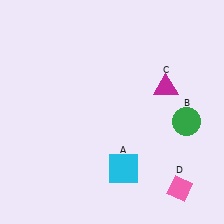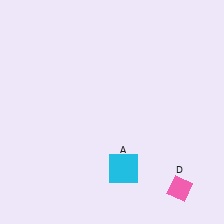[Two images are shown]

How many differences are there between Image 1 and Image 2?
There are 2 differences between the two images.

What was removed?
The magenta triangle (C), the green circle (B) were removed in Image 2.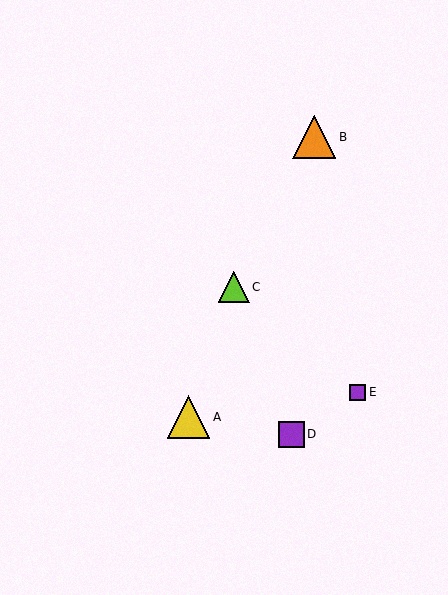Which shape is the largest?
The orange triangle (labeled B) is the largest.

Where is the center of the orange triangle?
The center of the orange triangle is at (314, 137).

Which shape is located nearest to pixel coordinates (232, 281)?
The lime triangle (labeled C) at (234, 287) is nearest to that location.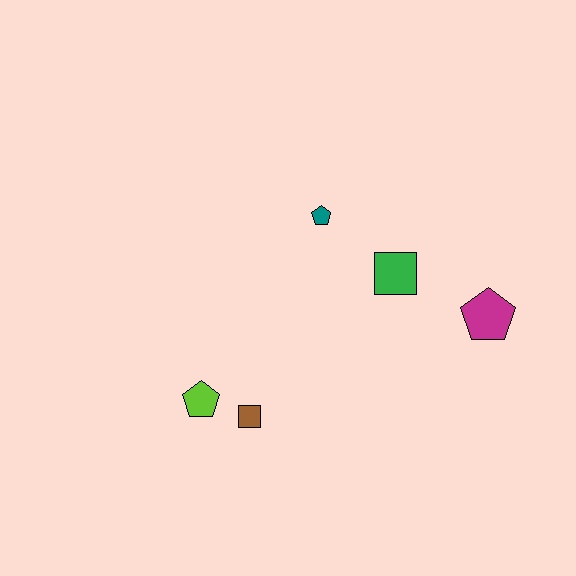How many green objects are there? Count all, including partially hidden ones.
There is 1 green object.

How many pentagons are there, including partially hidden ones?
There are 3 pentagons.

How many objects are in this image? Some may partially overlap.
There are 5 objects.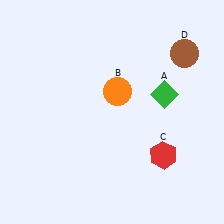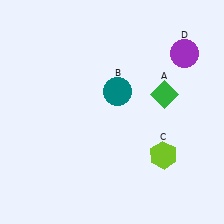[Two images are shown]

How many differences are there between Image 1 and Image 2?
There are 3 differences between the two images.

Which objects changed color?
B changed from orange to teal. C changed from red to lime. D changed from brown to purple.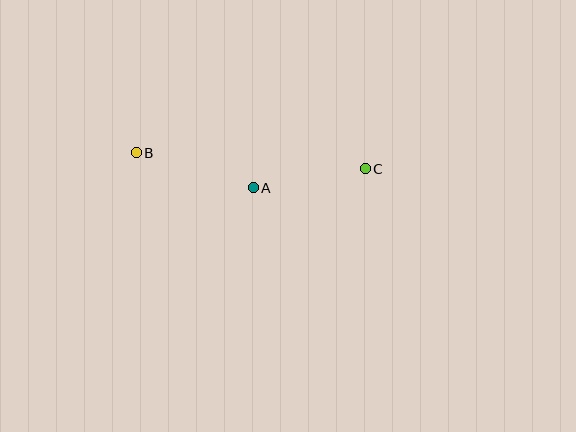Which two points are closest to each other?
Points A and C are closest to each other.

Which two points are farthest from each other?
Points B and C are farthest from each other.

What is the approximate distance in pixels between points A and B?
The distance between A and B is approximately 122 pixels.